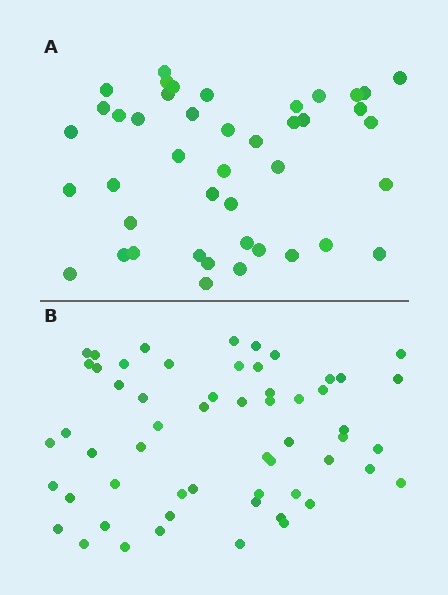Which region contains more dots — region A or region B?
Region B (the bottom region) has more dots.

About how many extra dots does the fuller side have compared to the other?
Region B has approximately 15 more dots than region A.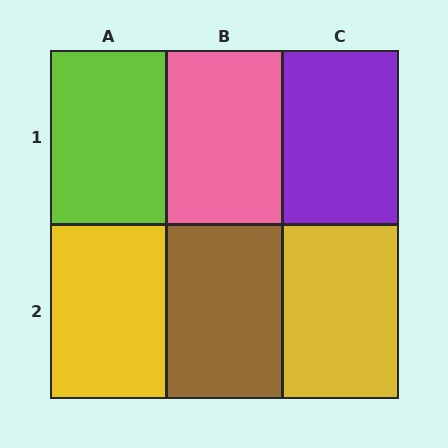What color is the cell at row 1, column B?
Pink.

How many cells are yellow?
2 cells are yellow.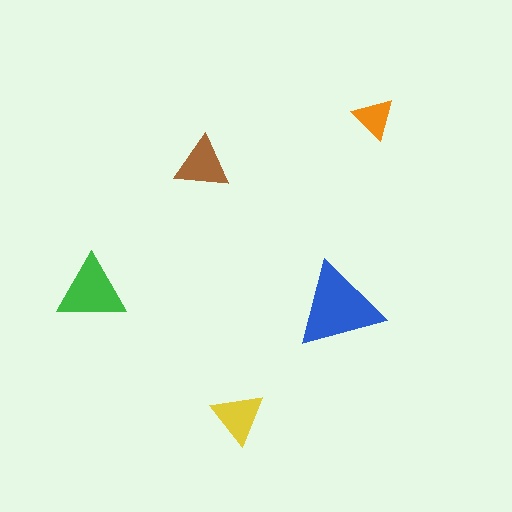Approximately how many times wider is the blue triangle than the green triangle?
About 1.5 times wider.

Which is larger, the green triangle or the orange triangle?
The green one.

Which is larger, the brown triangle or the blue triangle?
The blue one.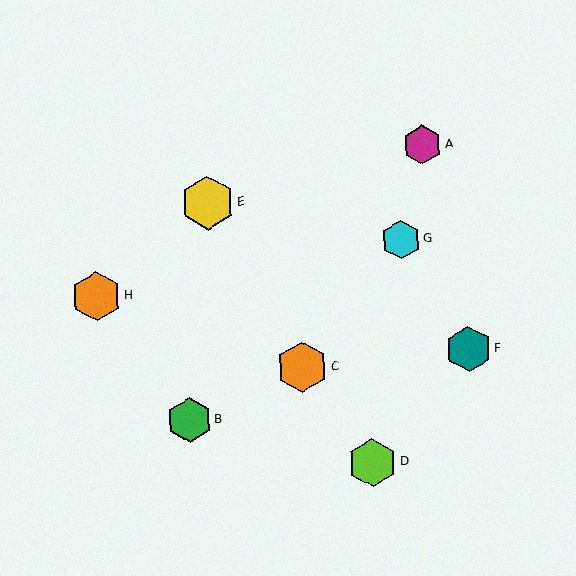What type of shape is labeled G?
Shape G is a cyan hexagon.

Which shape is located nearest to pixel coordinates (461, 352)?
The teal hexagon (labeled F) at (469, 349) is nearest to that location.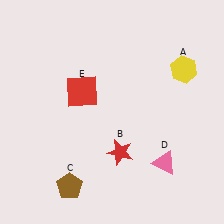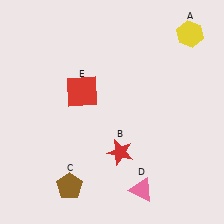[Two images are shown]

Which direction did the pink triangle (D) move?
The pink triangle (D) moved down.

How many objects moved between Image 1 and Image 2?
2 objects moved between the two images.